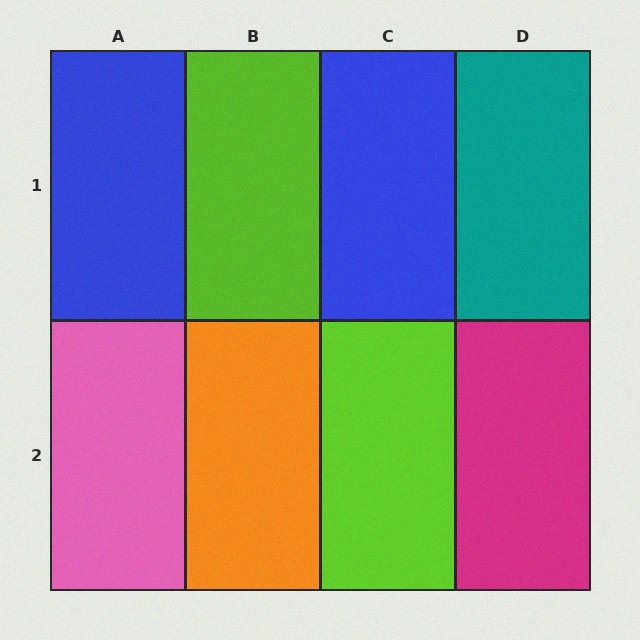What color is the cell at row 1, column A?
Blue.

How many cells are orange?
1 cell is orange.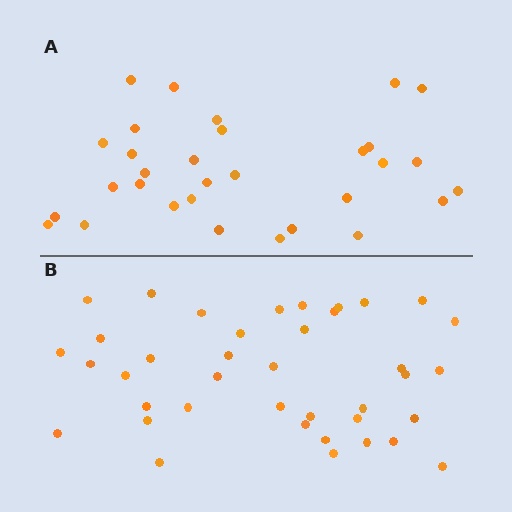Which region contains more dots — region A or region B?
Region B (the bottom region) has more dots.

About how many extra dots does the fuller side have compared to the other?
Region B has roughly 8 or so more dots than region A.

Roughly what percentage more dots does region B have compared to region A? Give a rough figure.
About 25% more.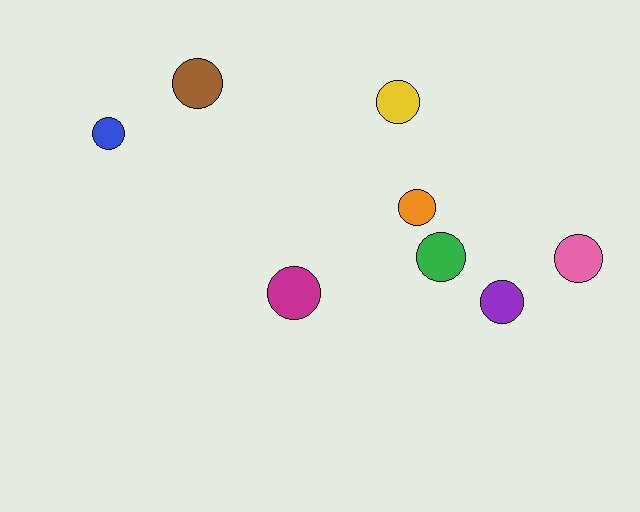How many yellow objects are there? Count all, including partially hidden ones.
There is 1 yellow object.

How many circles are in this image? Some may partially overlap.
There are 8 circles.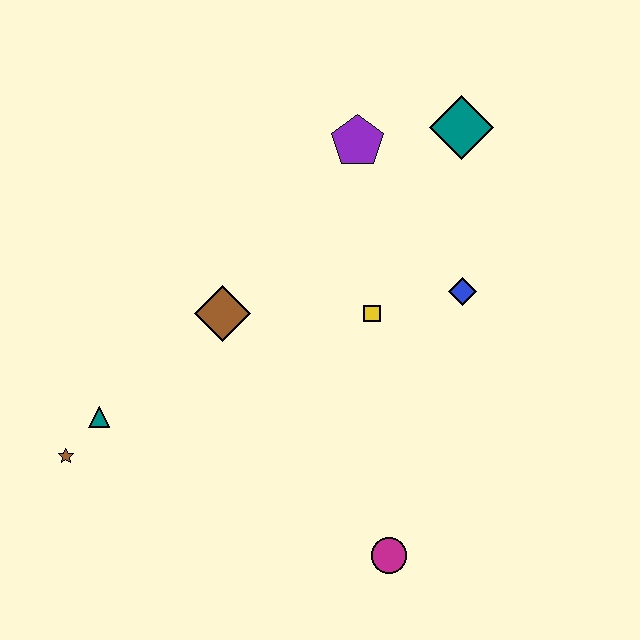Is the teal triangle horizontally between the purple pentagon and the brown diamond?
No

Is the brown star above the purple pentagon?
No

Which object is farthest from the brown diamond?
The teal diamond is farthest from the brown diamond.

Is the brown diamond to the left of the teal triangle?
No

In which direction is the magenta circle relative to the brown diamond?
The magenta circle is below the brown diamond.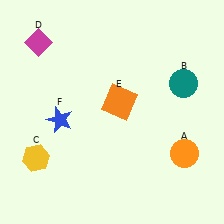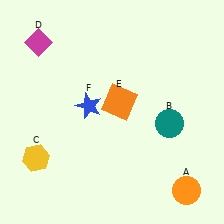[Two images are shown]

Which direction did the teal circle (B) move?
The teal circle (B) moved down.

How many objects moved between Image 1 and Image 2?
3 objects moved between the two images.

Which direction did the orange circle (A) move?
The orange circle (A) moved down.